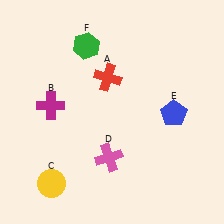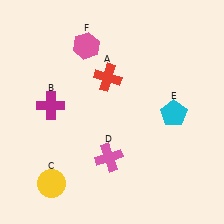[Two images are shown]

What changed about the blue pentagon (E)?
In Image 1, E is blue. In Image 2, it changed to cyan.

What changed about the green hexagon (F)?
In Image 1, F is green. In Image 2, it changed to pink.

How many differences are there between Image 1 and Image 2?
There are 2 differences between the two images.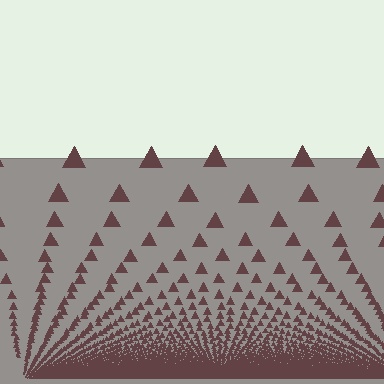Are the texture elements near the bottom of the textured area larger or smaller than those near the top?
Smaller. The gradient is inverted — elements near the bottom are smaller and denser.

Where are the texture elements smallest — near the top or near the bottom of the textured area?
Near the bottom.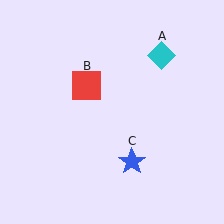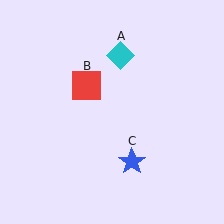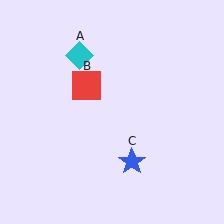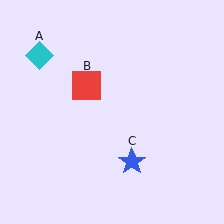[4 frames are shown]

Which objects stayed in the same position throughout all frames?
Red square (object B) and blue star (object C) remained stationary.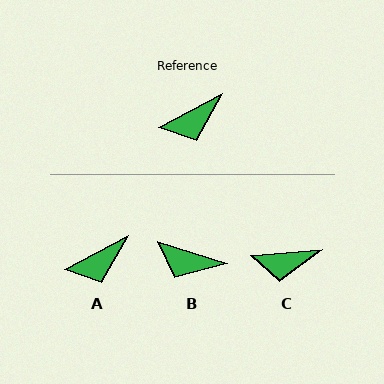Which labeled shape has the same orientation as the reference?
A.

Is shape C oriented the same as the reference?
No, it is off by about 24 degrees.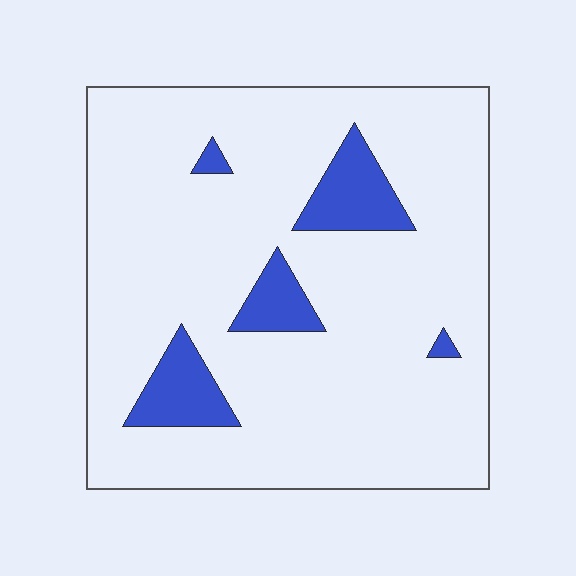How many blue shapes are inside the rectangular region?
5.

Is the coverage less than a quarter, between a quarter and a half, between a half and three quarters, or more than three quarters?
Less than a quarter.